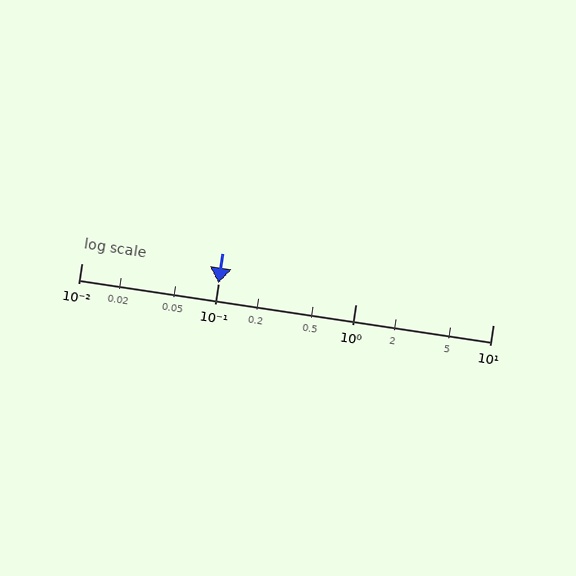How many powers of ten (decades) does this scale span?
The scale spans 3 decades, from 0.01 to 10.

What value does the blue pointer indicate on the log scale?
The pointer indicates approximately 0.1.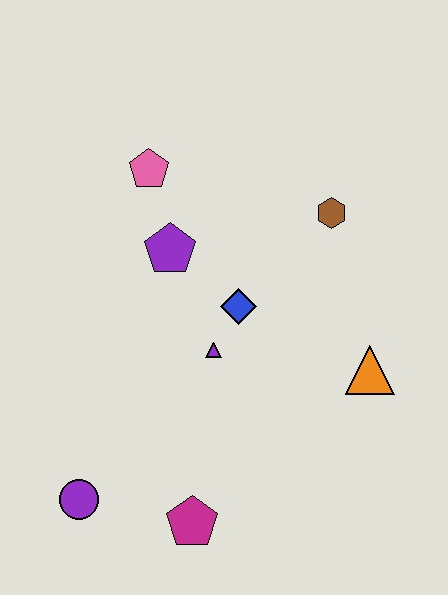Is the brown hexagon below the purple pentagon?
No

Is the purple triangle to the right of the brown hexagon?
No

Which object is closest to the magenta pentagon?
The purple circle is closest to the magenta pentagon.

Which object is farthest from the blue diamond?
The purple circle is farthest from the blue diamond.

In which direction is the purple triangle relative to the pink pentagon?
The purple triangle is below the pink pentagon.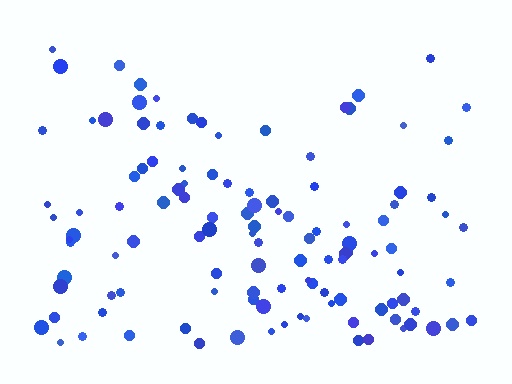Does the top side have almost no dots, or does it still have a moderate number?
Still a moderate number, just noticeably fewer than the bottom.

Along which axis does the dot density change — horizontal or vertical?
Vertical.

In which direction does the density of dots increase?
From top to bottom, with the bottom side densest.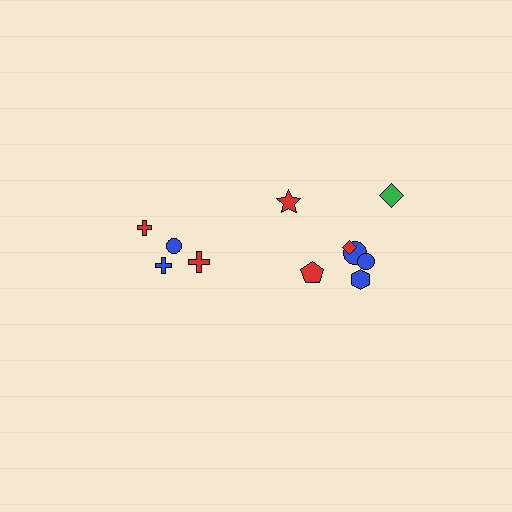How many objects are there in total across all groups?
There are 11 objects.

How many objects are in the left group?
There are 4 objects.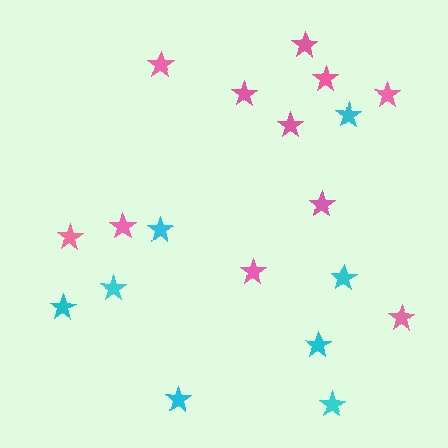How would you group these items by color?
There are 2 groups: one group of cyan stars (8) and one group of pink stars (11).